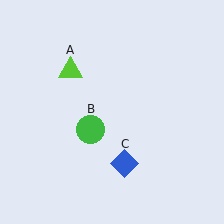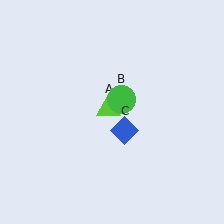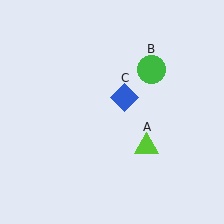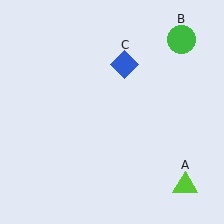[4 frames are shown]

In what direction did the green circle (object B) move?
The green circle (object B) moved up and to the right.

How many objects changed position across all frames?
3 objects changed position: lime triangle (object A), green circle (object B), blue diamond (object C).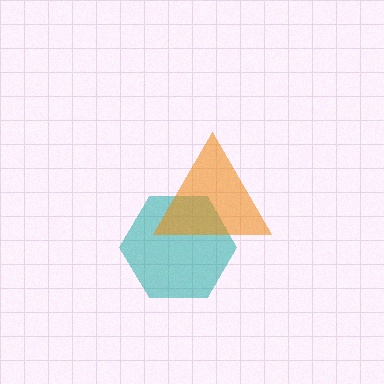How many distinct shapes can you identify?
There are 2 distinct shapes: a teal hexagon, an orange triangle.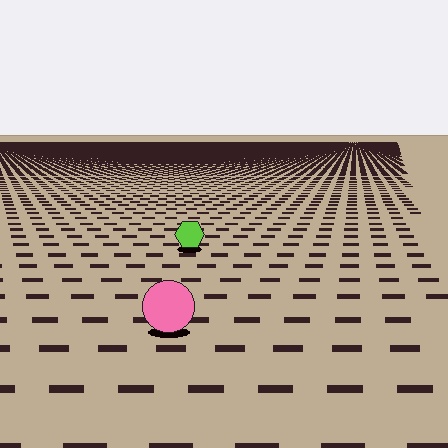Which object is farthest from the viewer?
The lime hexagon is farthest from the viewer. It appears smaller and the ground texture around it is denser.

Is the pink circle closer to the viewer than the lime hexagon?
Yes. The pink circle is closer — you can tell from the texture gradient: the ground texture is coarser near it.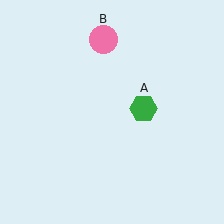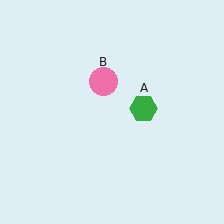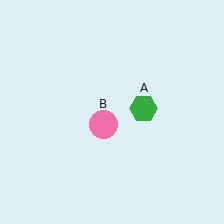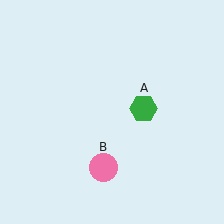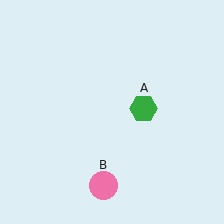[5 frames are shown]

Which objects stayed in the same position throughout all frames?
Green hexagon (object A) remained stationary.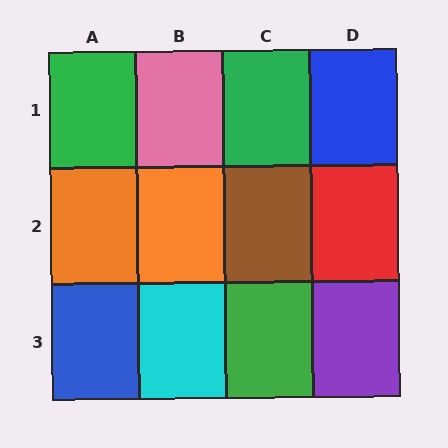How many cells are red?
1 cell is red.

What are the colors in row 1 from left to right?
Green, pink, green, blue.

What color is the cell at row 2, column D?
Red.